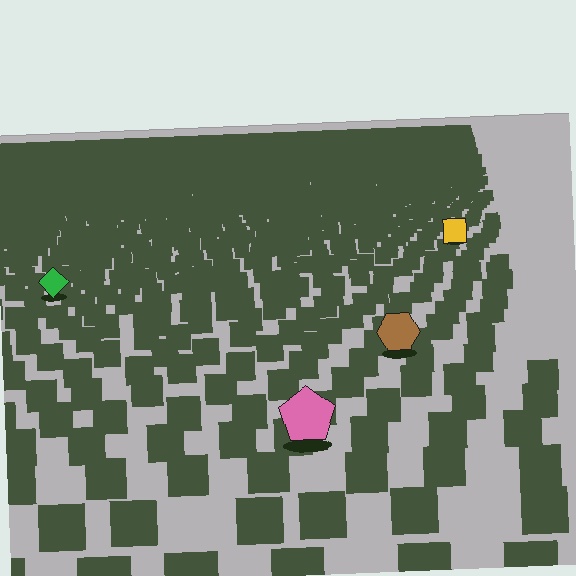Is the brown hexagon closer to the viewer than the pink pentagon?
No. The pink pentagon is closer — you can tell from the texture gradient: the ground texture is coarser near it.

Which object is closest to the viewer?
The pink pentagon is closest. The texture marks near it are larger and more spread out.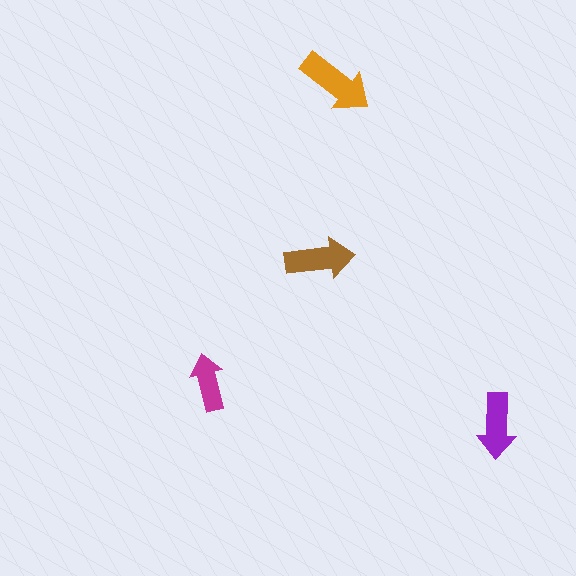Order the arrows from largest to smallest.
the orange one, the brown one, the purple one, the magenta one.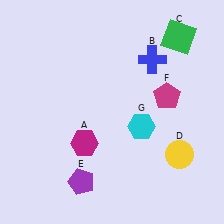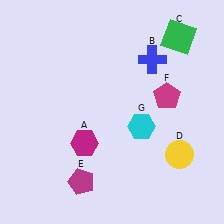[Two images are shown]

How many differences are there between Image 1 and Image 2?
There is 1 difference between the two images.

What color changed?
The pentagon (E) changed from purple in Image 1 to magenta in Image 2.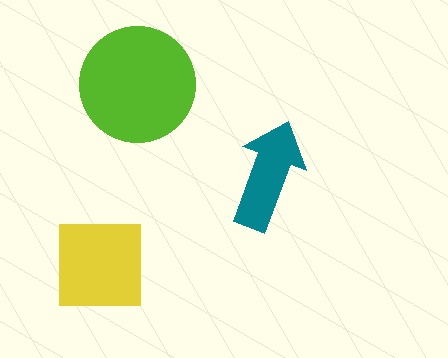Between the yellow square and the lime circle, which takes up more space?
The lime circle.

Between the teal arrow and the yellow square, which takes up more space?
The yellow square.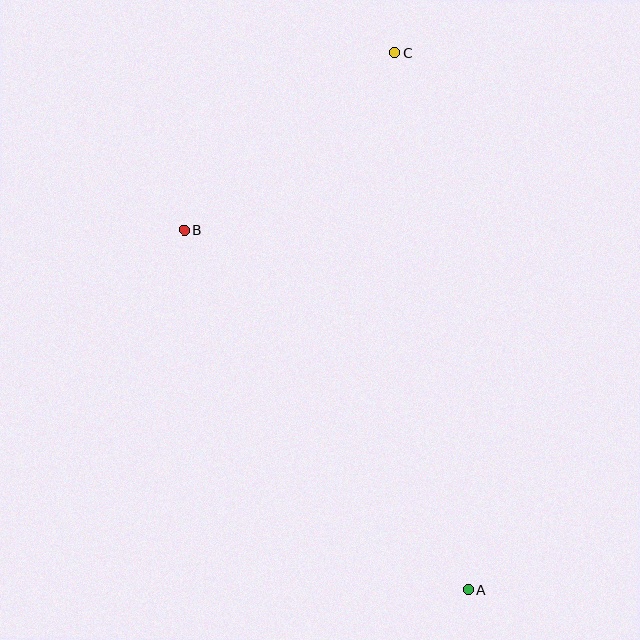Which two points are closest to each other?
Points B and C are closest to each other.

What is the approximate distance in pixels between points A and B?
The distance between A and B is approximately 458 pixels.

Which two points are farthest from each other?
Points A and C are farthest from each other.